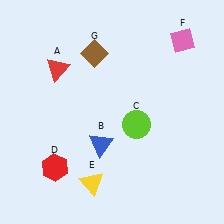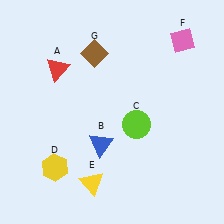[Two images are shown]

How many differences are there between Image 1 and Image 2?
There is 1 difference between the two images.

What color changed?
The hexagon (D) changed from red in Image 1 to yellow in Image 2.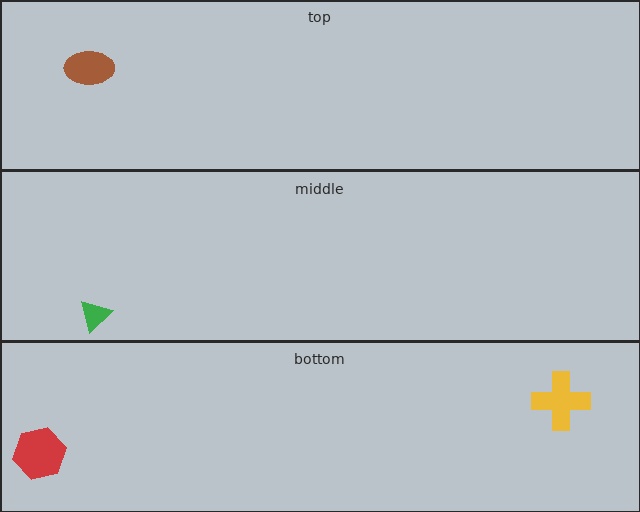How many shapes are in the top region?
1.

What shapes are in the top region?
The brown ellipse.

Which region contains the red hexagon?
The bottom region.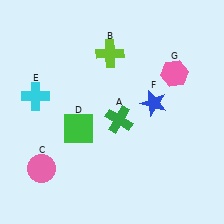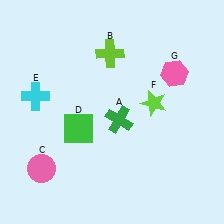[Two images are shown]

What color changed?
The star (F) changed from blue in Image 1 to lime in Image 2.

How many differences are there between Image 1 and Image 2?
There is 1 difference between the two images.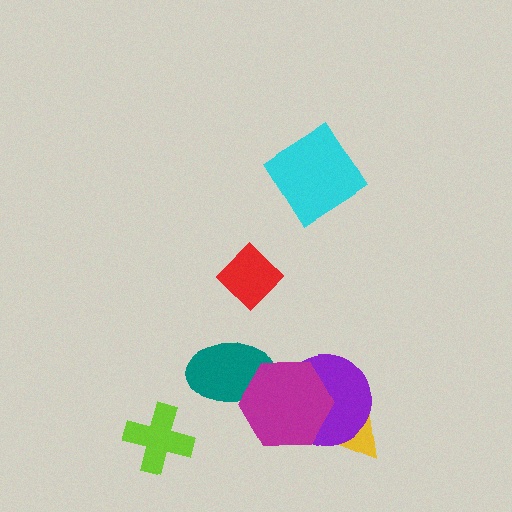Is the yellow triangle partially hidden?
Yes, it is partially covered by another shape.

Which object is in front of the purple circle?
The magenta hexagon is in front of the purple circle.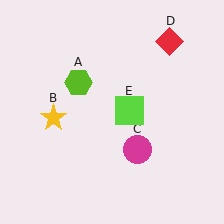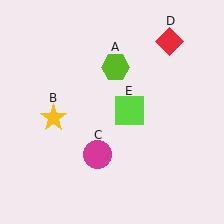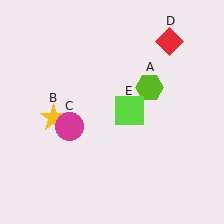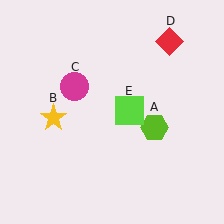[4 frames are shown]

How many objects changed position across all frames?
2 objects changed position: lime hexagon (object A), magenta circle (object C).